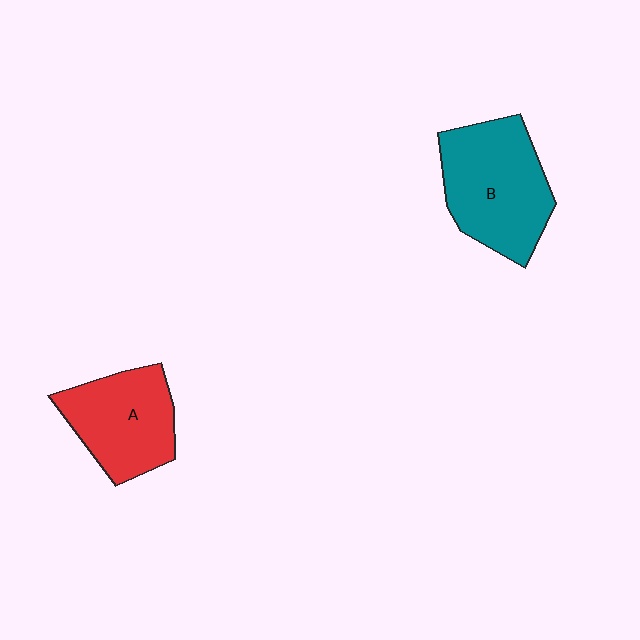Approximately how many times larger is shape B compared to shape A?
Approximately 1.2 times.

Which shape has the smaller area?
Shape A (red).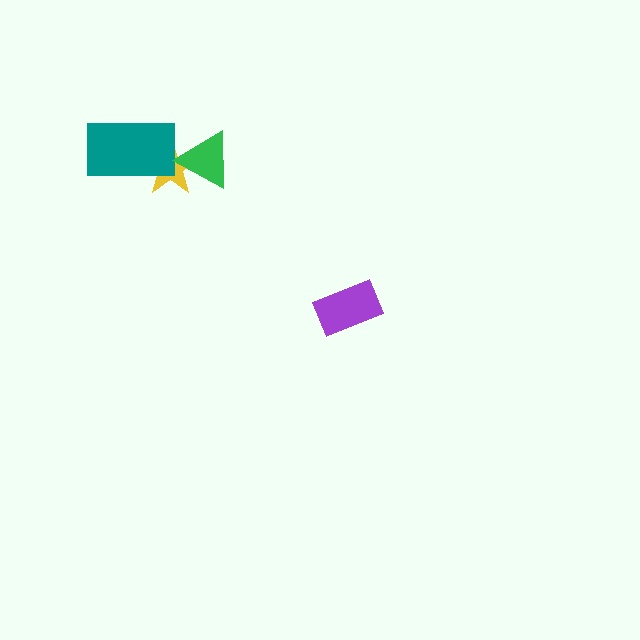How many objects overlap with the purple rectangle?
0 objects overlap with the purple rectangle.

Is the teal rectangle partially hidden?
No, no other shape covers it.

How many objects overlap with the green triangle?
1 object overlaps with the green triangle.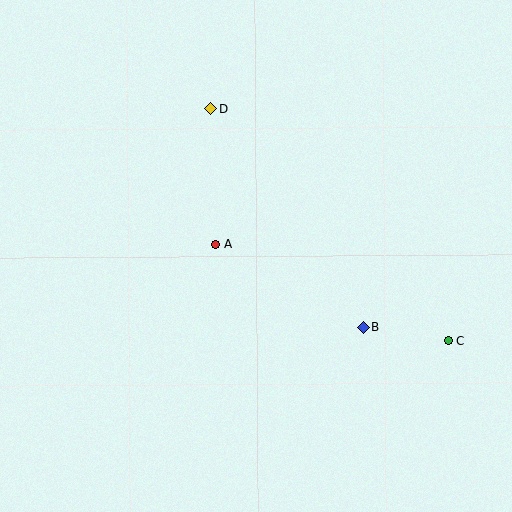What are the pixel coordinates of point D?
Point D is at (211, 109).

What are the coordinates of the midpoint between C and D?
The midpoint between C and D is at (329, 225).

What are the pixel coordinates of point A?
Point A is at (216, 245).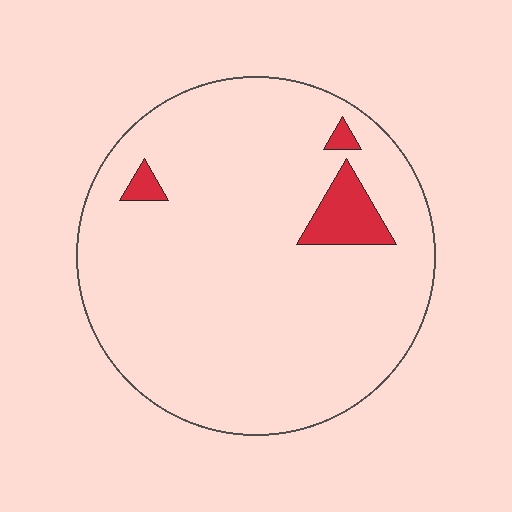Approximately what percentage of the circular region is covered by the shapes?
Approximately 5%.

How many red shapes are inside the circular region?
3.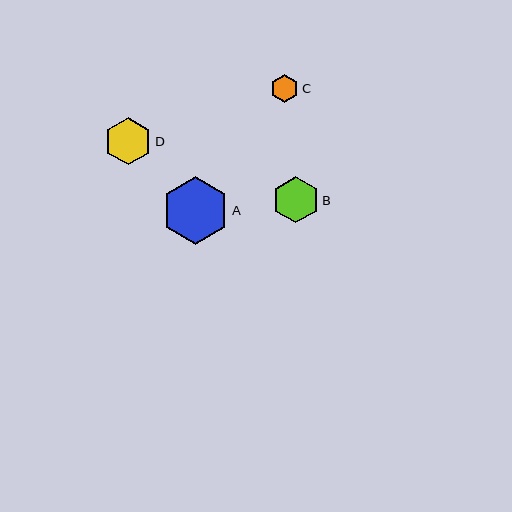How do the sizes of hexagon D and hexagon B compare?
Hexagon D and hexagon B are approximately the same size.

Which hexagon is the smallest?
Hexagon C is the smallest with a size of approximately 28 pixels.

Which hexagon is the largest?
Hexagon A is the largest with a size of approximately 68 pixels.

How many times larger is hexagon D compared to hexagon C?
Hexagon D is approximately 1.7 times the size of hexagon C.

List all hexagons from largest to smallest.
From largest to smallest: A, D, B, C.